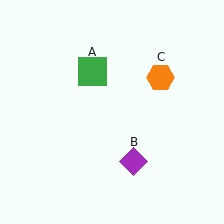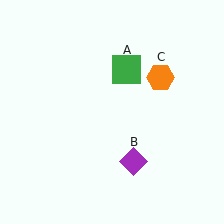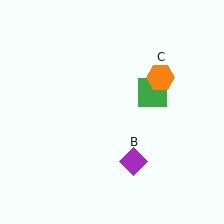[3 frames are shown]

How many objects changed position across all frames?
1 object changed position: green square (object A).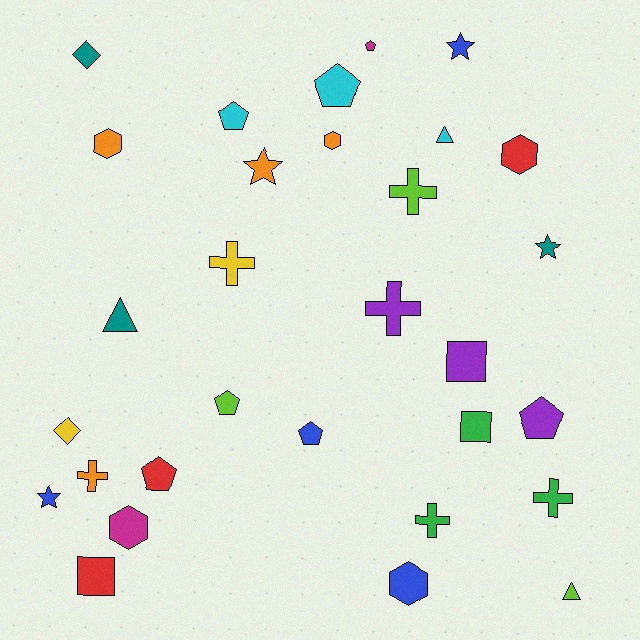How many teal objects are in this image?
There are 3 teal objects.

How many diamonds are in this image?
There are 2 diamonds.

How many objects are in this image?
There are 30 objects.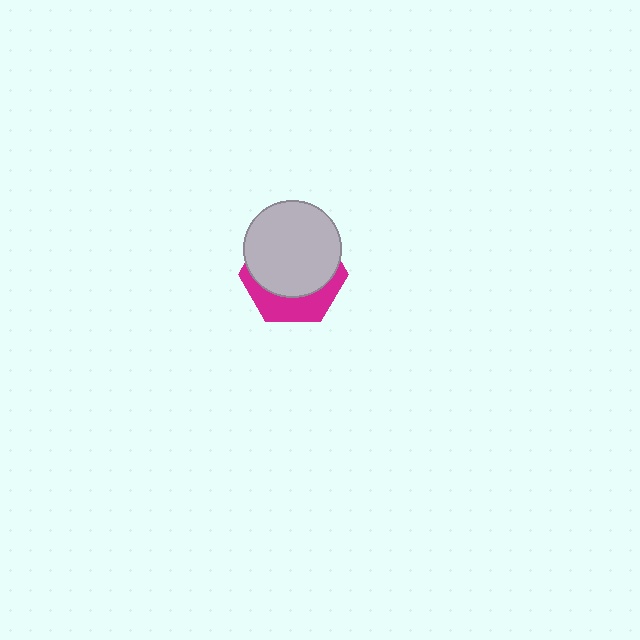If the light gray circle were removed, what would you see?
You would see the complete magenta hexagon.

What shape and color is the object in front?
The object in front is a light gray circle.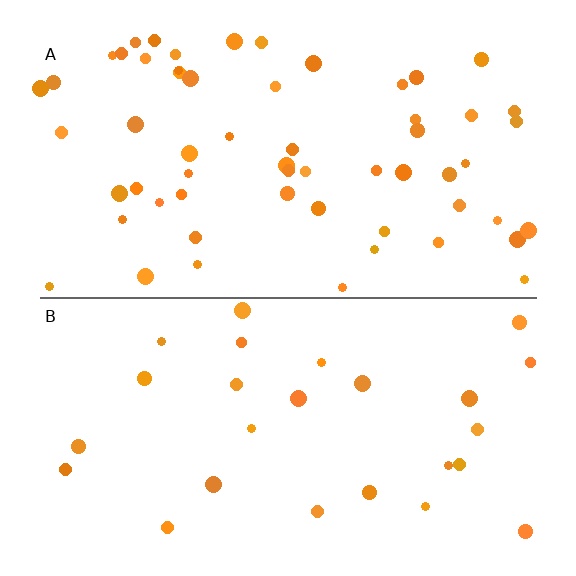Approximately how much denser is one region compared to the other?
Approximately 2.3× — region A over region B.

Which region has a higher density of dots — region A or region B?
A (the top).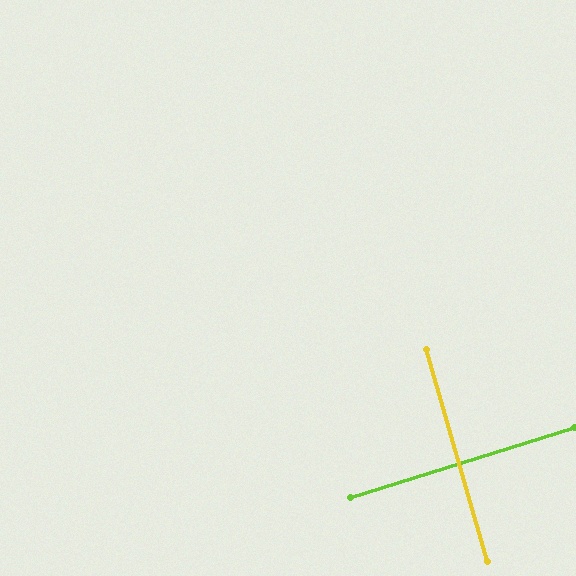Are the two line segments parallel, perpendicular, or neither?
Perpendicular — they meet at approximately 89°.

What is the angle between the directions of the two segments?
Approximately 89 degrees.